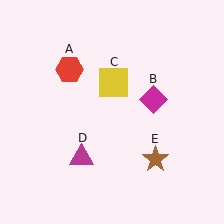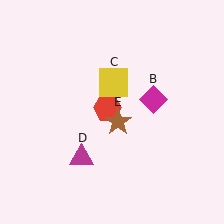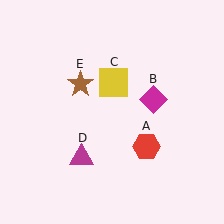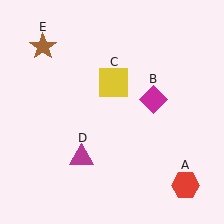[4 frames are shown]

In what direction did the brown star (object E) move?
The brown star (object E) moved up and to the left.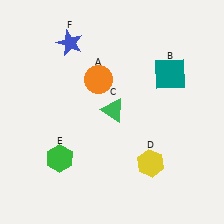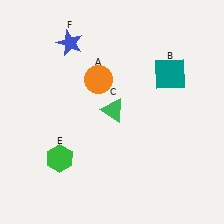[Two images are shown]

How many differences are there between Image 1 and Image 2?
There is 1 difference between the two images.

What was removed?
The yellow hexagon (D) was removed in Image 2.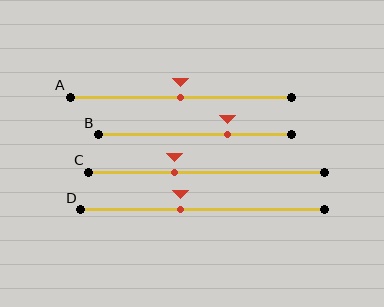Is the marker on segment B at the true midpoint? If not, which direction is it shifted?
No, the marker on segment B is shifted to the right by about 17% of the segment length.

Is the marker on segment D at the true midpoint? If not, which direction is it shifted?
No, the marker on segment D is shifted to the left by about 9% of the segment length.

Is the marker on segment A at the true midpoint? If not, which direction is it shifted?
Yes, the marker on segment A is at the true midpoint.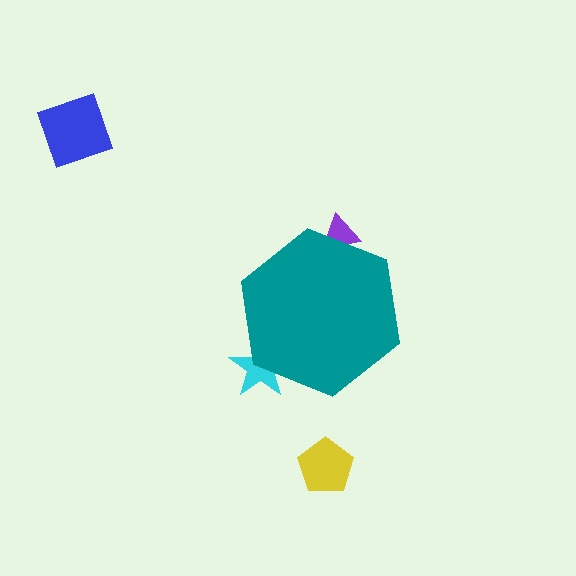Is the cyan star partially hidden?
Yes, the cyan star is partially hidden behind the teal hexagon.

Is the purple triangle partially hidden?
Yes, the purple triangle is partially hidden behind the teal hexagon.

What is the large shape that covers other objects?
A teal hexagon.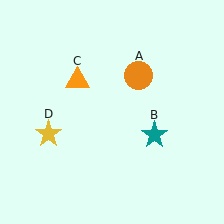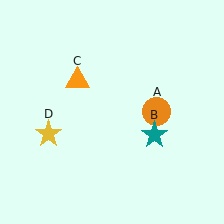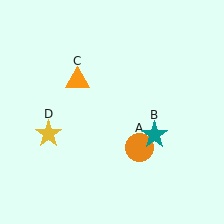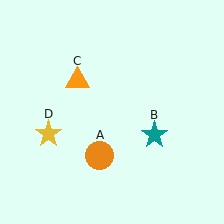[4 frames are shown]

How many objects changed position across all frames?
1 object changed position: orange circle (object A).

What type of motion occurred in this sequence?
The orange circle (object A) rotated clockwise around the center of the scene.